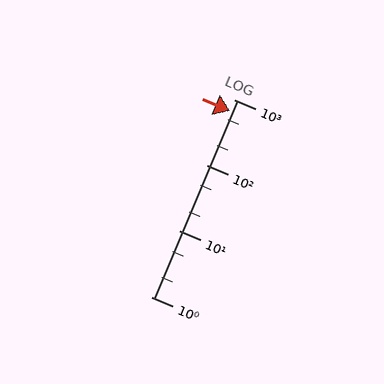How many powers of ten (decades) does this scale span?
The scale spans 3 decades, from 1 to 1000.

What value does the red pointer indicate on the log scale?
The pointer indicates approximately 670.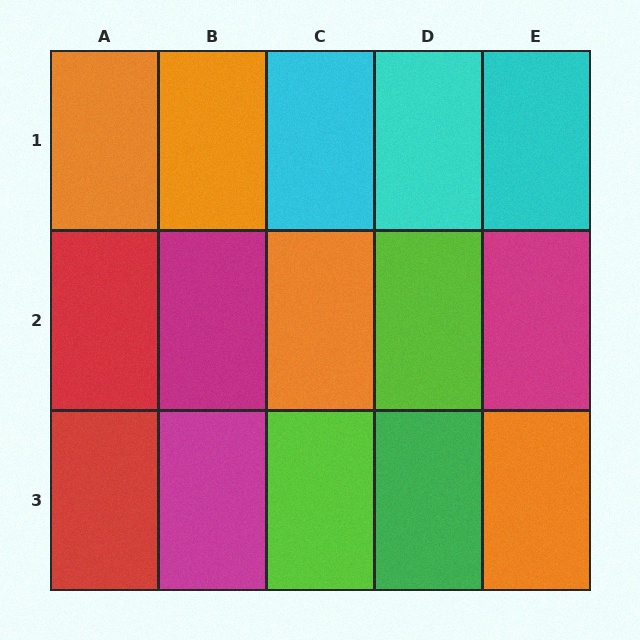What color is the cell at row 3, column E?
Orange.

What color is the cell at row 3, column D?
Green.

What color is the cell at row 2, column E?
Magenta.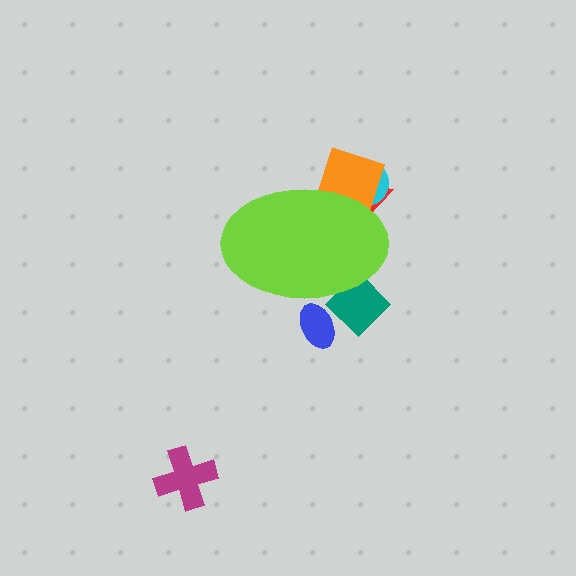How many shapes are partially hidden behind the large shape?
5 shapes are partially hidden.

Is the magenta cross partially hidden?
No, the magenta cross is fully visible.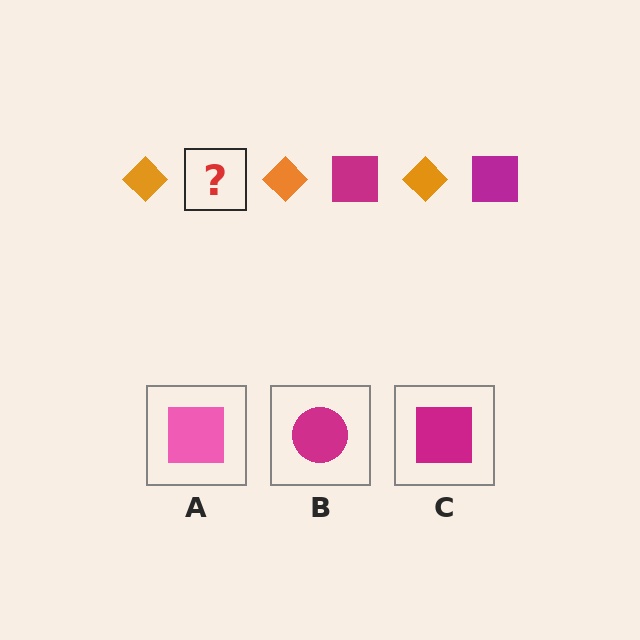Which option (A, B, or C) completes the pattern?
C.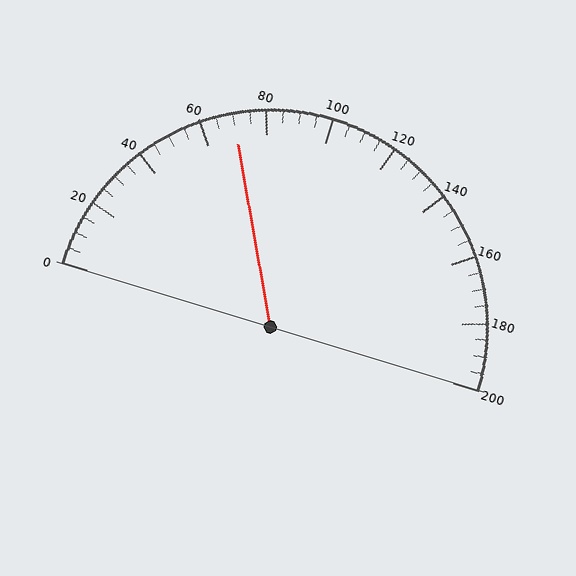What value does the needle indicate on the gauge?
The needle indicates approximately 70.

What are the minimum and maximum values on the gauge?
The gauge ranges from 0 to 200.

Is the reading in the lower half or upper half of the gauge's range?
The reading is in the lower half of the range (0 to 200).